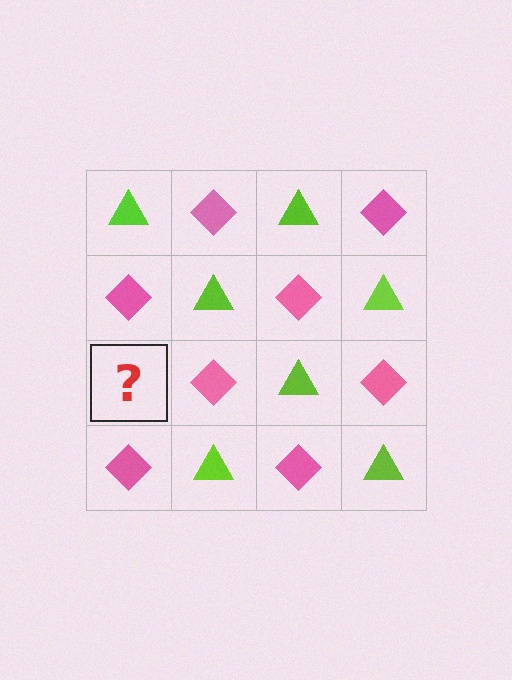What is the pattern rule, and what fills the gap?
The rule is that it alternates lime triangle and pink diamond in a checkerboard pattern. The gap should be filled with a lime triangle.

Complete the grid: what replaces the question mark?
The question mark should be replaced with a lime triangle.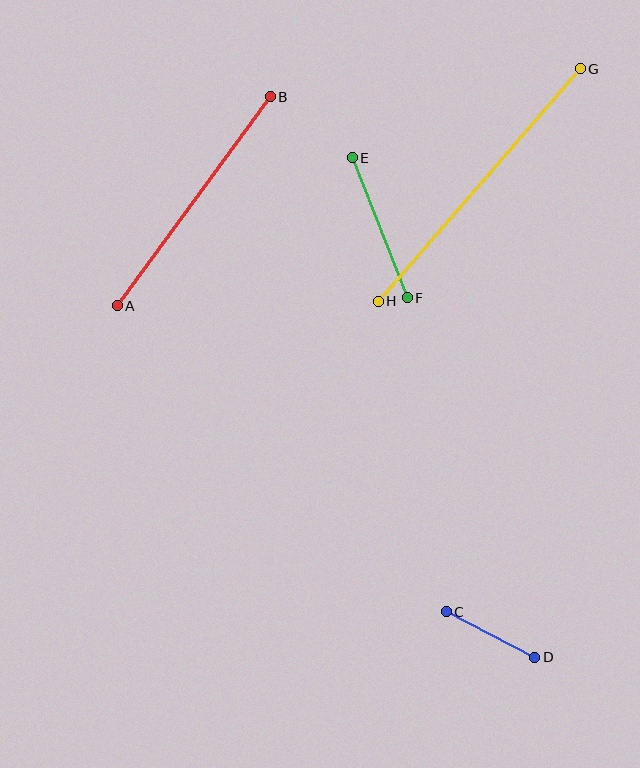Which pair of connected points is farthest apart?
Points G and H are farthest apart.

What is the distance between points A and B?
The distance is approximately 259 pixels.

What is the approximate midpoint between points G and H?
The midpoint is at approximately (479, 185) pixels.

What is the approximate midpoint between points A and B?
The midpoint is at approximately (194, 201) pixels.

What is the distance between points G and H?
The distance is approximately 308 pixels.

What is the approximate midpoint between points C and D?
The midpoint is at approximately (490, 634) pixels.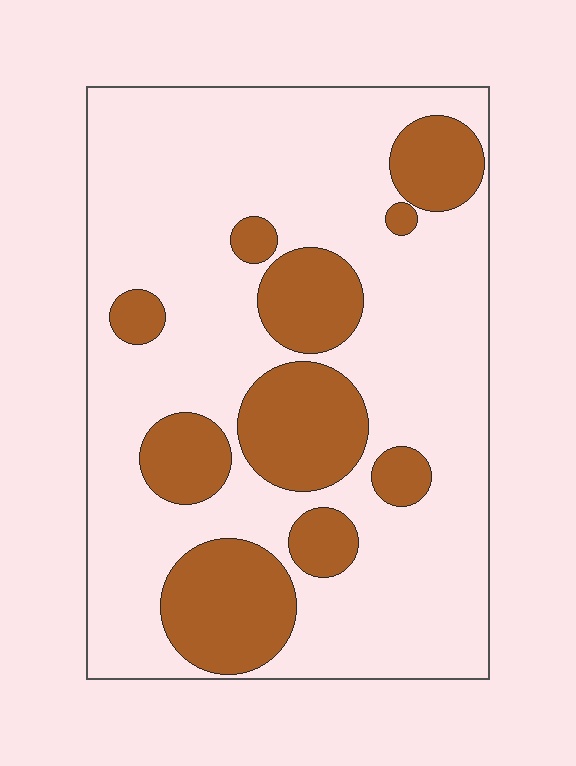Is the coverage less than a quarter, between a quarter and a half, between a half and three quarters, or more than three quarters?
Between a quarter and a half.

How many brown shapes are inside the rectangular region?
10.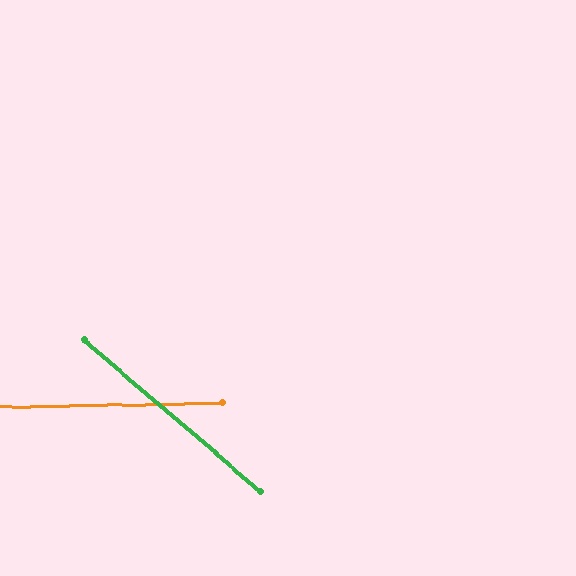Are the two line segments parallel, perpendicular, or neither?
Neither parallel nor perpendicular — they differ by about 42°.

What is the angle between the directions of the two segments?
Approximately 42 degrees.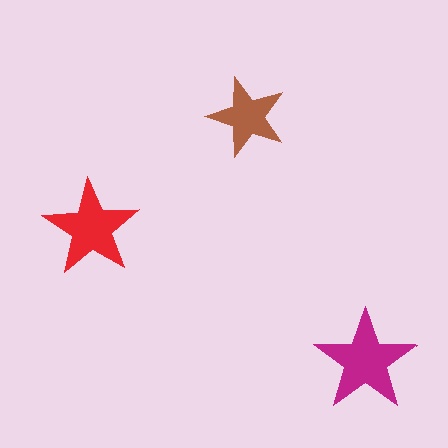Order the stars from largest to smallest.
the magenta one, the red one, the brown one.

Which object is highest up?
The brown star is topmost.